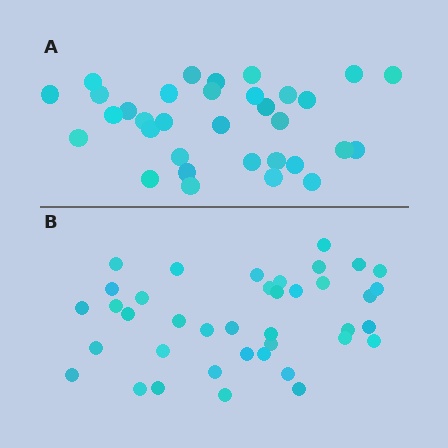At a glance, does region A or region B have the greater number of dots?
Region B (the bottom region) has more dots.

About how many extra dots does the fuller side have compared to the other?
Region B has about 6 more dots than region A.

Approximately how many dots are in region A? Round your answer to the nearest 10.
About 30 dots. (The exact count is 33, which rounds to 30.)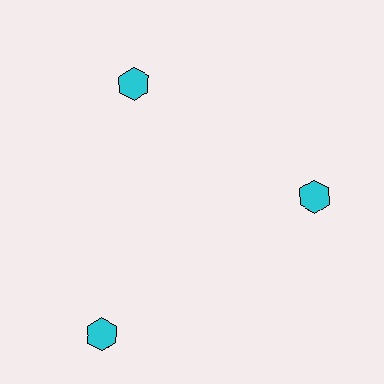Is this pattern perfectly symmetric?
No. The 3 cyan hexagons are arranged in a ring, but one element near the 7 o'clock position is pushed outward from the center, breaking the 3-fold rotational symmetry.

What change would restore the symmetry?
The symmetry would be restored by moving it inward, back onto the ring so that all 3 hexagons sit at equal angles and equal distance from the center.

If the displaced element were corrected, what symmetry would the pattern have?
It would have 3-fold rotational symmetry — the pattern would map onto itself every 120 degrees.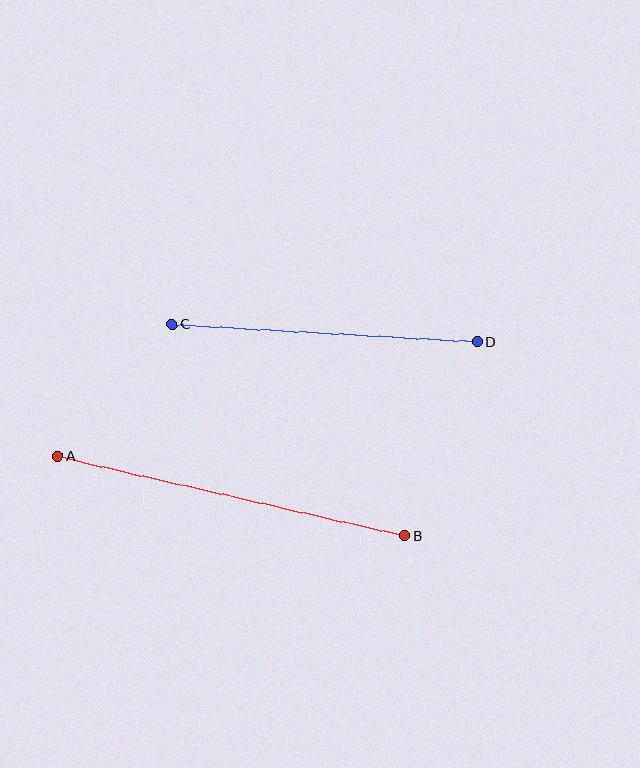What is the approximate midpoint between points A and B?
The midpoint is at approximately (231, 496) pixels.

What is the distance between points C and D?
The distance is approximately 305 pixels.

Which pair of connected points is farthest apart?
Points A and B are farthest apart.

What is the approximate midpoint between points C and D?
The midpoint is at approximately (325, 333) pixels.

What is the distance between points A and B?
The distance is approximately 356 pixels.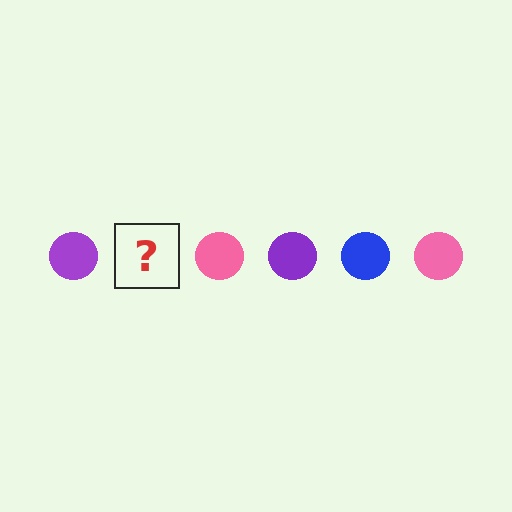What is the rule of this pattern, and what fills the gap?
The rule is that the pattern cycles through purple, blue, pink circles. The gap should be filled with a blue circle.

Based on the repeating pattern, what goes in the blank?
The blank should be a blue circle.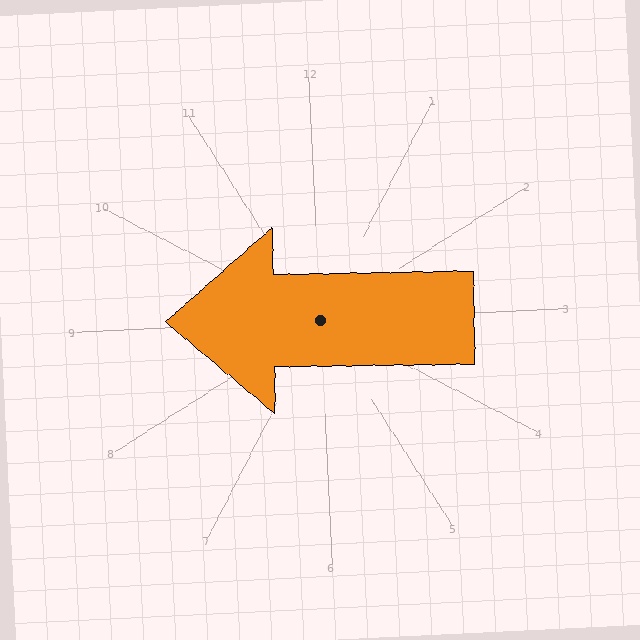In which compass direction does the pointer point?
West.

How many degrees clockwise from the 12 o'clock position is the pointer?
Approximately 272 degrees.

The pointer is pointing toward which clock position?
Roughly 9 o'clock.